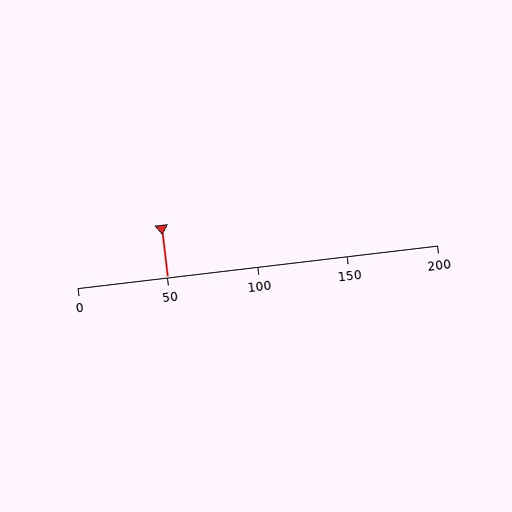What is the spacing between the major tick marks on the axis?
The major ticks are spaced 50 apart.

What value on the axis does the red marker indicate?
The marker indicates approximately 50.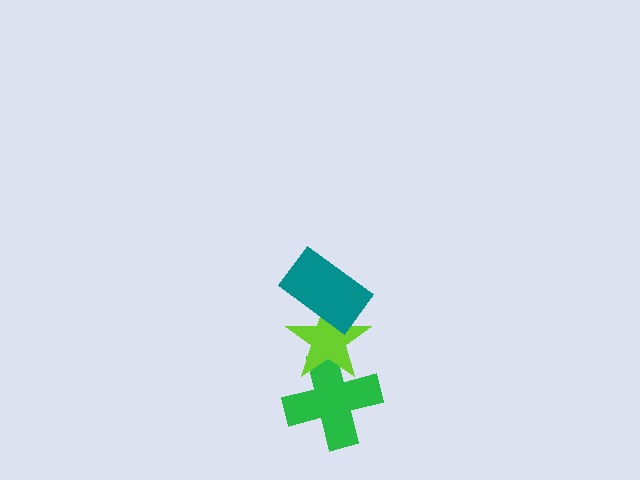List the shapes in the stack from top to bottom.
From top to bottom: the teal rectangle, the lime star, the green cross.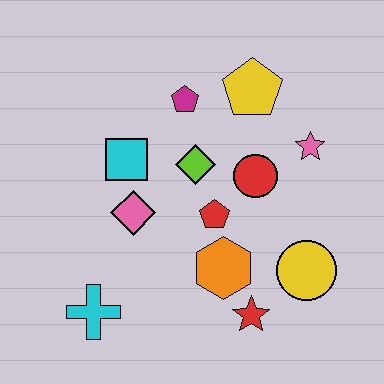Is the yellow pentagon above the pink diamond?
Yes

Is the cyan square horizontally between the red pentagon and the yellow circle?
No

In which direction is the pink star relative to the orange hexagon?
The pink star is above the orange hexagon.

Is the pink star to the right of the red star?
Yes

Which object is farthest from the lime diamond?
The cyan cross is farthest from the lime diamond.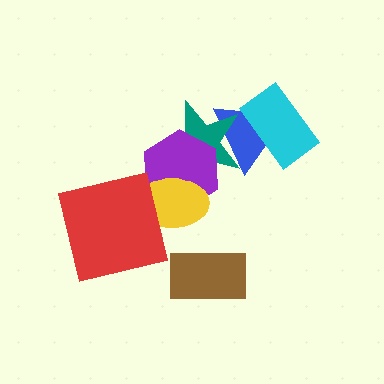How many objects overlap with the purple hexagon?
2 objects overlap with the purple hexagon.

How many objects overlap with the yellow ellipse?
3 objects overlap with the yellow ellipse.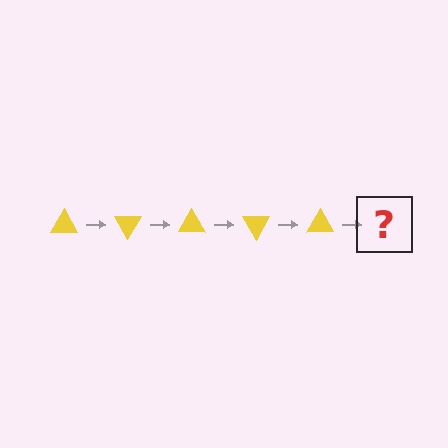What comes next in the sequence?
The next element should be a yellow triangle rotated 300 degrees.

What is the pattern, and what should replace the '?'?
The pattern is that the triangle rotates 60 degrees each step. The '?' should be a yellow triangle rotated 300 degrees.